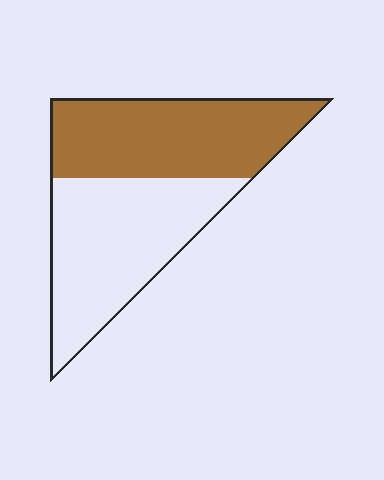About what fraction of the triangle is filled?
About one half (1/2).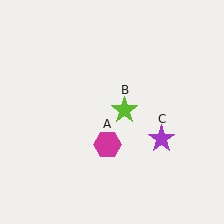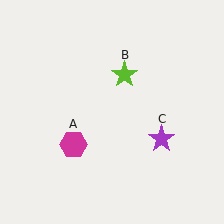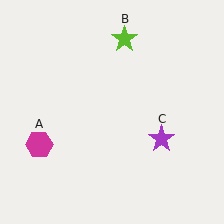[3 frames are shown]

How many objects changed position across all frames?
2 objects changed position: magenta hexagon (object A), lime star (object B).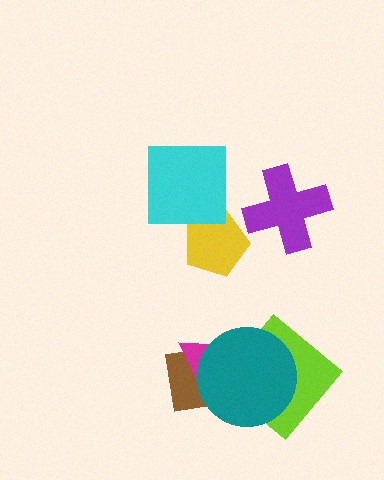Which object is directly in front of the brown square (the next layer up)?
The magenta triangle is directly in front of the brown square.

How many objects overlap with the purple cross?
0 objects overlap with the purple cross.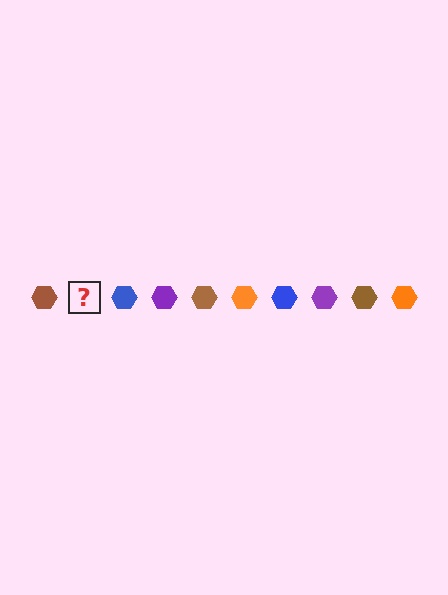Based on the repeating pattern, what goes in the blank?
The blank should be an orange hexagon.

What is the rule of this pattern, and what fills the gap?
The rule is that the pattern cycles through brown, orange, blue, purple hexagons. The gap should be filled with an orange hexagon.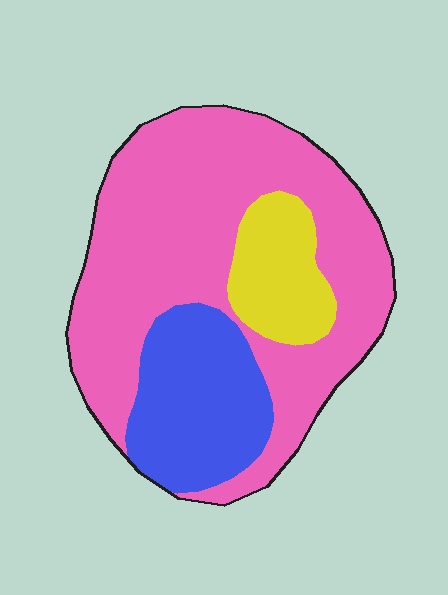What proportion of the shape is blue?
Blue covers roughly 20% of the shape.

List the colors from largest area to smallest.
From largest to smallest: pink, blue, yellow.